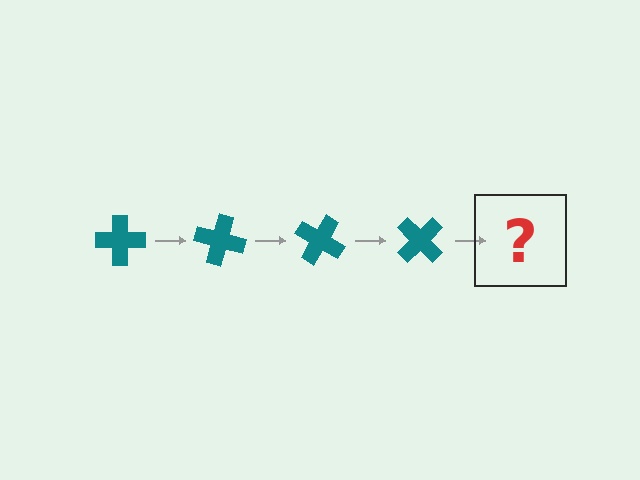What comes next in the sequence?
The next element should be a teal cross rotated 60 degrees.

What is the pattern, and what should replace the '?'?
The pattern is that the cross rotates 15 degrees each step. The '?' should be a teal cross rotated 60 degrees.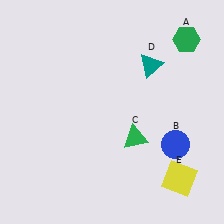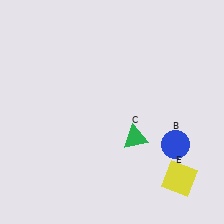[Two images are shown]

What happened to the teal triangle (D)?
The teal triangle (D) was removed in Image 2. It was in the top-right area of Image 1.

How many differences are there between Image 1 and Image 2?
There are 2 differences between the two images.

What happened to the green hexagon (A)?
The green hexagon (A) was removed in Image 2. It was in the top-right area of Image 1.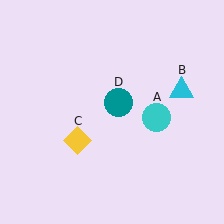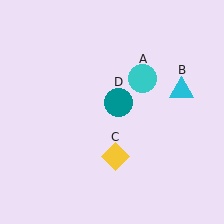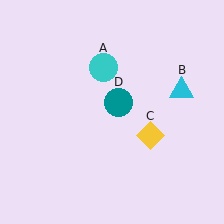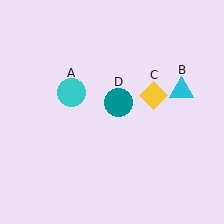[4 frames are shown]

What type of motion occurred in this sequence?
The cyan circle (object A), yellow diamond (object C) rotated counterclockwise around the center of the scene.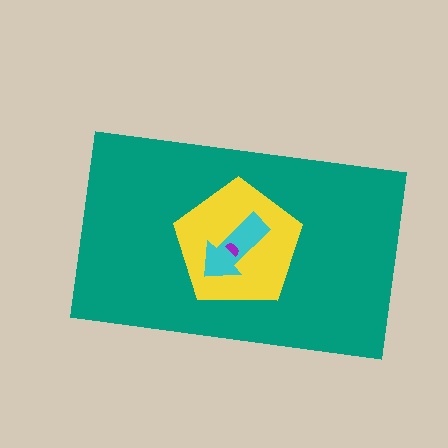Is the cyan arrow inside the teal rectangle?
Yes.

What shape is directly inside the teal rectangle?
The yellow pentagon.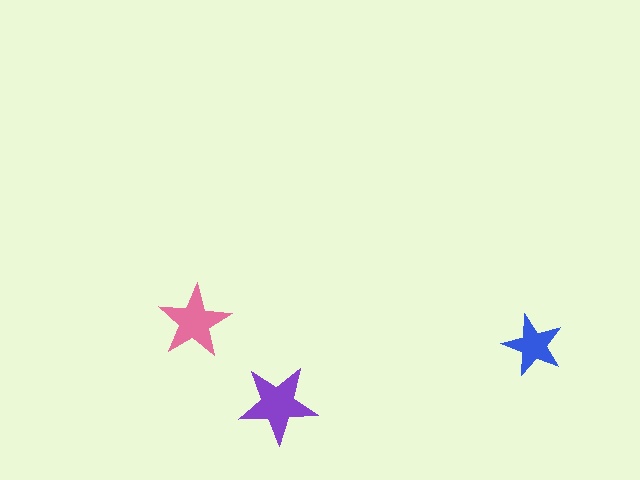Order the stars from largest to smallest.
the purple one, the pink one, the blue one.